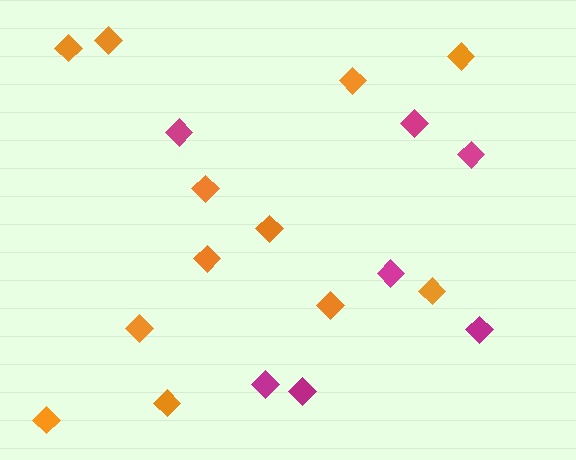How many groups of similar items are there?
There are 2 groups: one group of orange diamonds (12) and one group of magenta diamonds (7).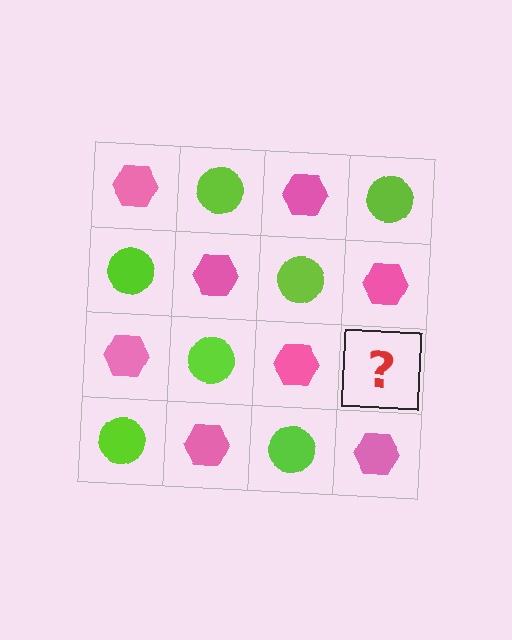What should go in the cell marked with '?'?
The missing cell should contain a lime circle.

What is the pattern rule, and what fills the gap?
The rule is that it alternates pink hexagon and lime circle in a checkerboard pattern. The gap should be filled with a lime circle.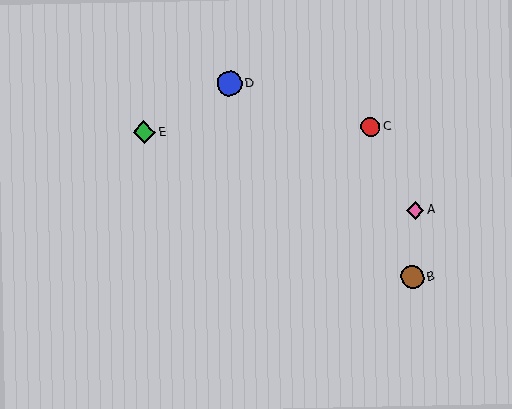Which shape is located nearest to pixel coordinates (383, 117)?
The red circle (labeled C) at (371, 127) is nearest to that location.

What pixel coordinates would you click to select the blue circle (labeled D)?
Click at (230, 84) to select the blue circle D.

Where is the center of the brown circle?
The center of the brown circle is at (413, 277).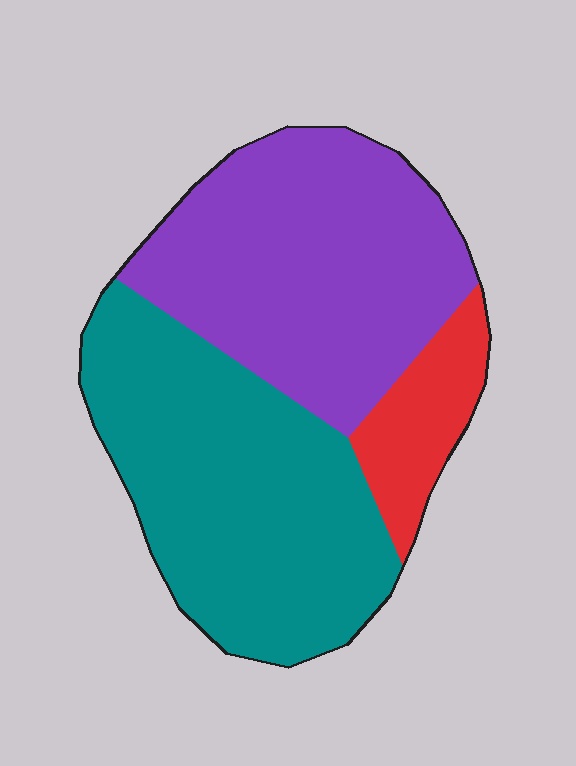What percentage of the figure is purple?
Purple takes up about two fifths (2/5) of the figure.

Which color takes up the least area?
Red, at roughly 10%.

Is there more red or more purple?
Purple.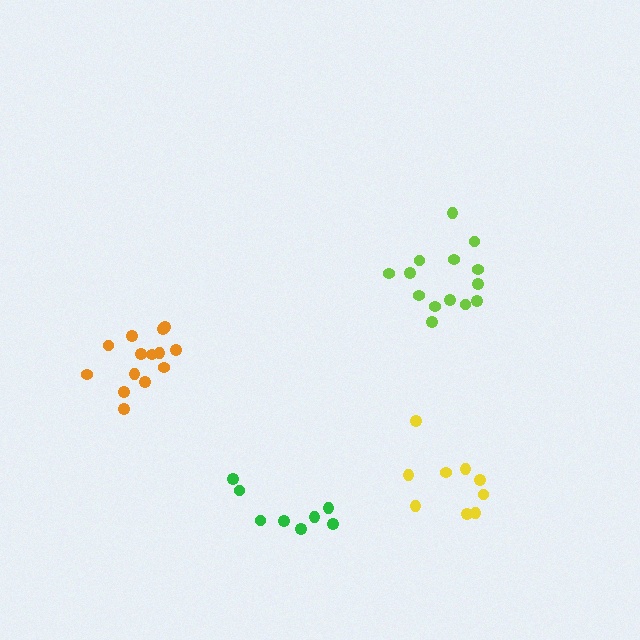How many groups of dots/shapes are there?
There are 4 groups.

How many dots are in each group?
Group 1: 14 dots, Group 2: 14 dots, Group 3: 8 dots, Group 4: 9 dots (45 total).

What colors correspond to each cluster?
The clusters are colored: lime, orange, green, yellow.